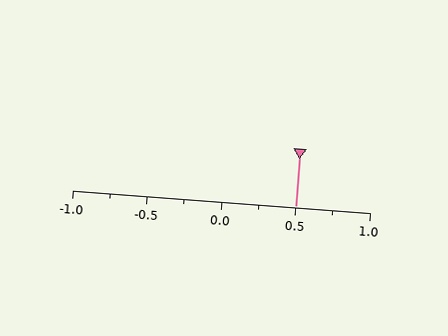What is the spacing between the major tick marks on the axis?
The major ticks are spaced 0.5 apart.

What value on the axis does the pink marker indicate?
The marker indicates approximately 0.5.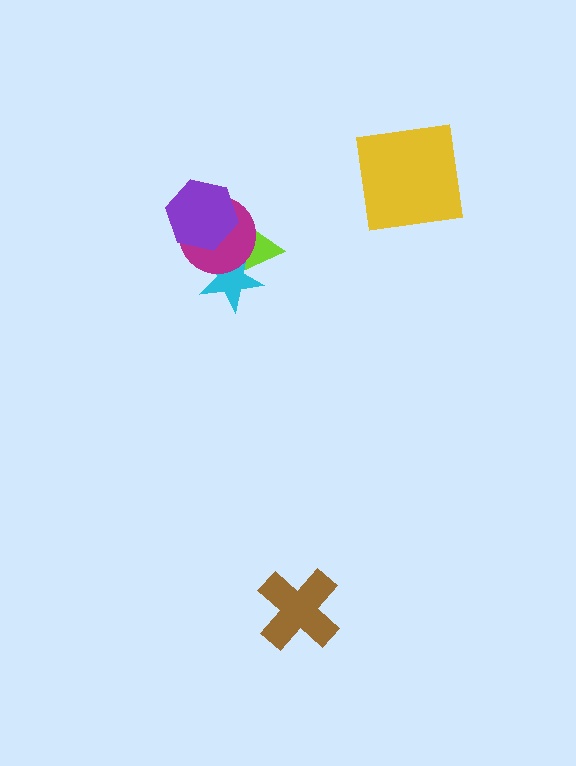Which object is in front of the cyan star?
The magenta circle is in front of the cyan star.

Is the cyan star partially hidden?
Yes, it is partially covered by another shape.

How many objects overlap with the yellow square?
0 objects overlap with the yellow square.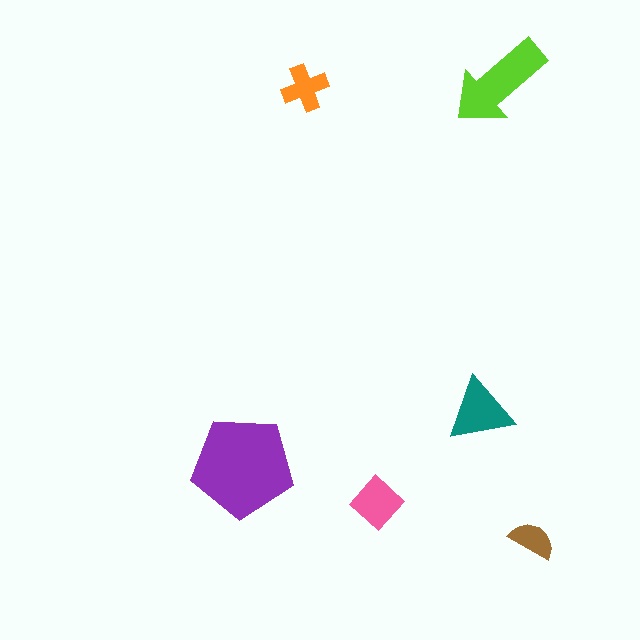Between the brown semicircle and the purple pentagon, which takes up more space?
The purple pentagon.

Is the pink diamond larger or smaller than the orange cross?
Larger.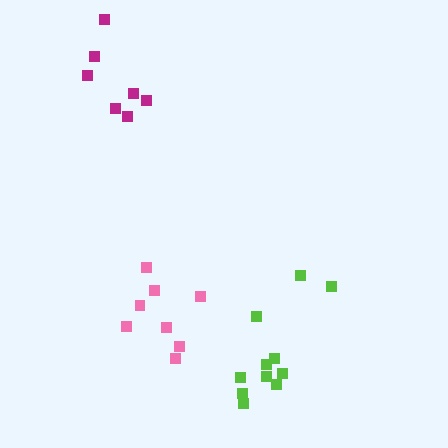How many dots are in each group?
Group 1: 7 dots, Group 2: 8 dots, Group 3: 11 dots (26 total).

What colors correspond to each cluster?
The clusters are colored: magenta, pink, lime.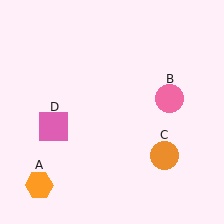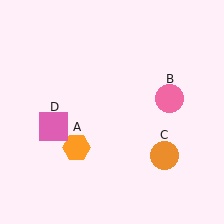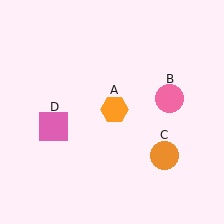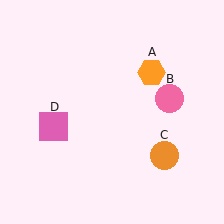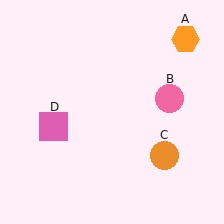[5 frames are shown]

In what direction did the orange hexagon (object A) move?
The orange hexagon (object A) moved up and to the right.